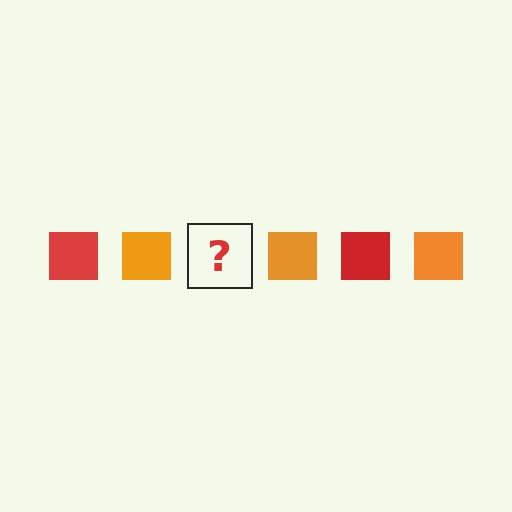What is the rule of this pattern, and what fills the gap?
The rule is that the pattern cycles through red, orange squares. The gap should be filled with a red square.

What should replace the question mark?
The question mark should be replaced with a red square.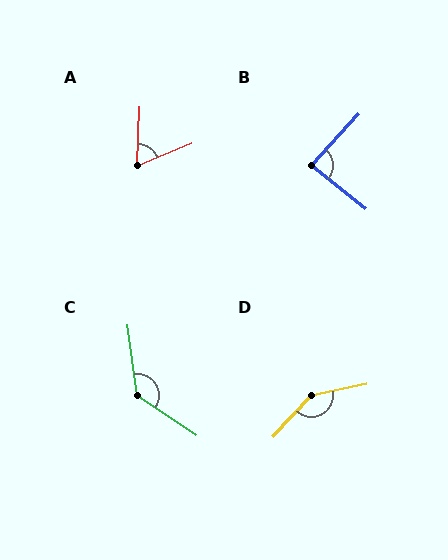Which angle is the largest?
D, at approximately 145 degrees.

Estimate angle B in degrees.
Approximately 86 degrees.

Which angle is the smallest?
A, at approximately 64 degrees.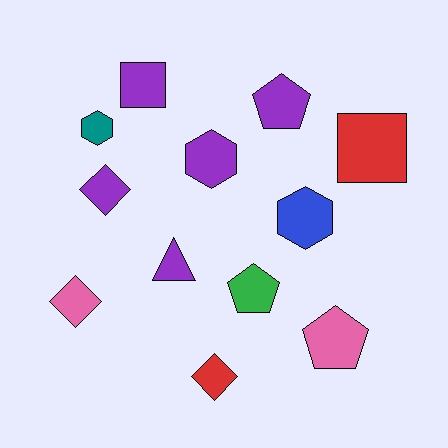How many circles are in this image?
There are no circles.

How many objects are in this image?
There are 12 objects.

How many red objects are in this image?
There are 2 red objects.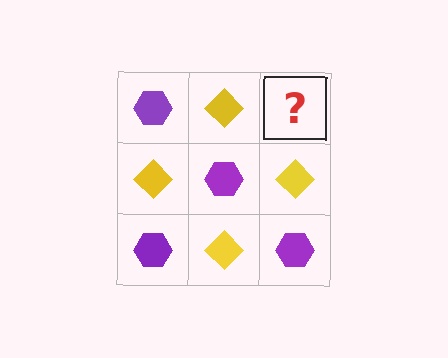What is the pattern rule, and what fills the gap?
The rule is that it alternates purple hexagon and yellow diamond in a checkerboard pattern. The gap should be filled with a purple hexagon.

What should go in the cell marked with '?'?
The missing cell should contain a purple hexagon.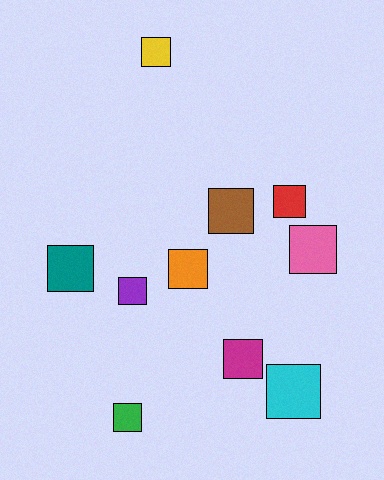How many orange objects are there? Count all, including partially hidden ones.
There is 1 orange object.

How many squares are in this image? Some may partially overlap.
There are 10 squares.